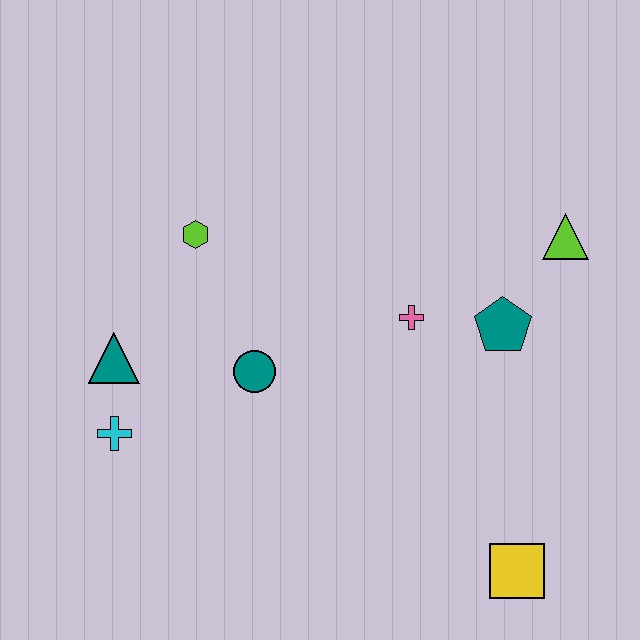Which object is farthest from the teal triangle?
The lime triangle is farthest from the teal triangle.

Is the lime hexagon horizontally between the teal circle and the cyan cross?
Yes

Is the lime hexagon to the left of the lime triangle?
Yes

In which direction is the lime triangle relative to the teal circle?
The lime triangle is to the right of the teal circle.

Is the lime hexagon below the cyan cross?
No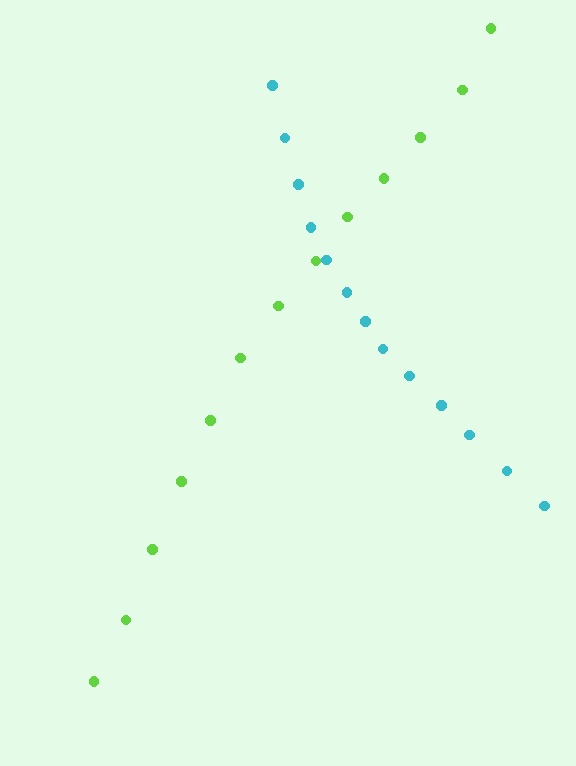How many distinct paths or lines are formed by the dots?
There are 2 distinct paths.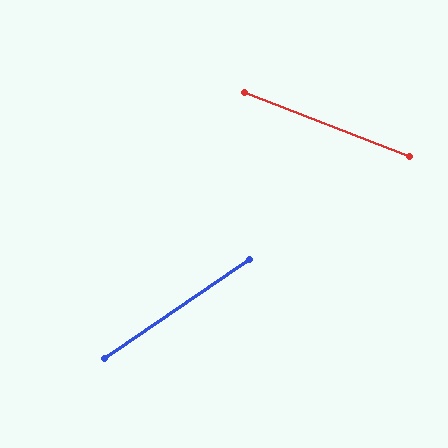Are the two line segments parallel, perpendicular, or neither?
Neither parallel nor perpendicular — they differ by about 56°.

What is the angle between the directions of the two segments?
Approximately 56 degrees.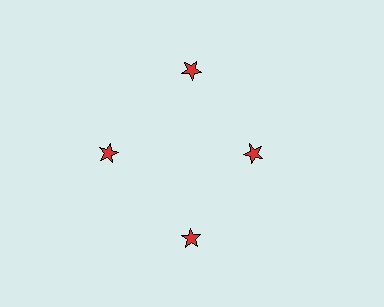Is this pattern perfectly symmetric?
No. The 4 red stars are arranged in a ring, but one element near the 3 o'clock position is pulled inward toward the center, breaking the 4-fold rotational symmetry.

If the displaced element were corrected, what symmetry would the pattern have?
It would have 4-fold rotational symmetry — the pattern would map onto itself every 90 degrees.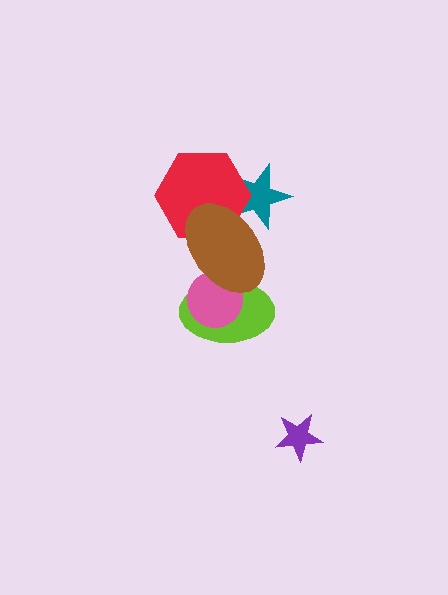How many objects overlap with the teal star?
2 objects overlap with the teal star.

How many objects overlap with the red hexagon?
2 objects overlap with the red hexagon.